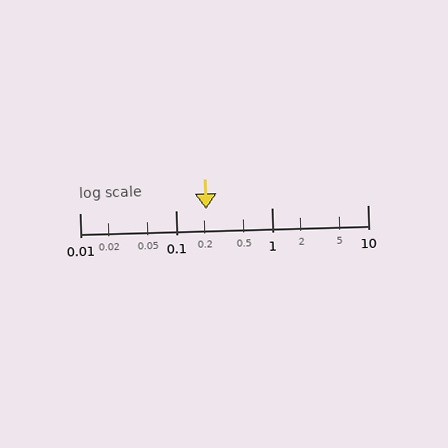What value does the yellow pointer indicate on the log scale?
The pointer indicates approximately 0.21.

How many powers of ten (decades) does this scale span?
The scale spans 3 decades, from 0.01 to 10.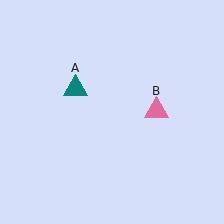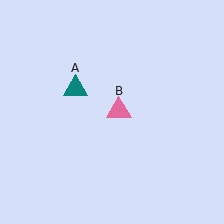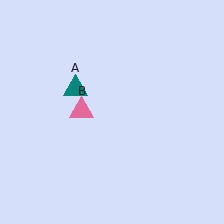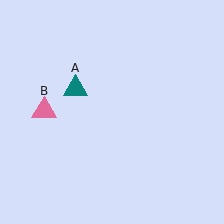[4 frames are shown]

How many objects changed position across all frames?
1 object changed position: pink triangle (object B).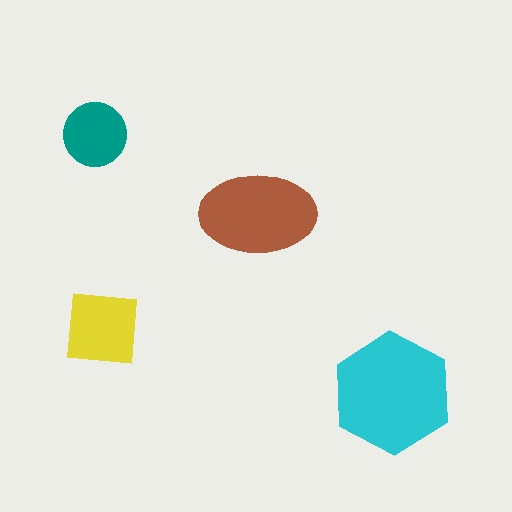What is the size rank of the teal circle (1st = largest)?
4th.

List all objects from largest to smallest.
The cyan hexagon, the brown ellipse, the yellow square, the teal circle.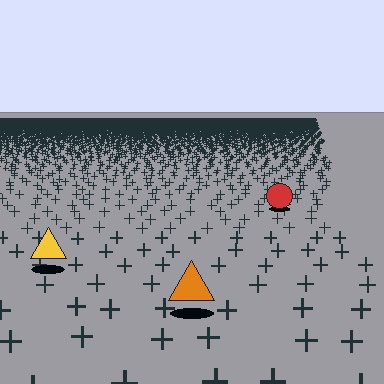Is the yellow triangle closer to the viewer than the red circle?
Yes. The yellow triangle is closer — you can tell from the texture gradient: the ground texture is coarser near it.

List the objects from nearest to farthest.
From nearest to farthest: the orange triangle, the yellow triangle, the red circle.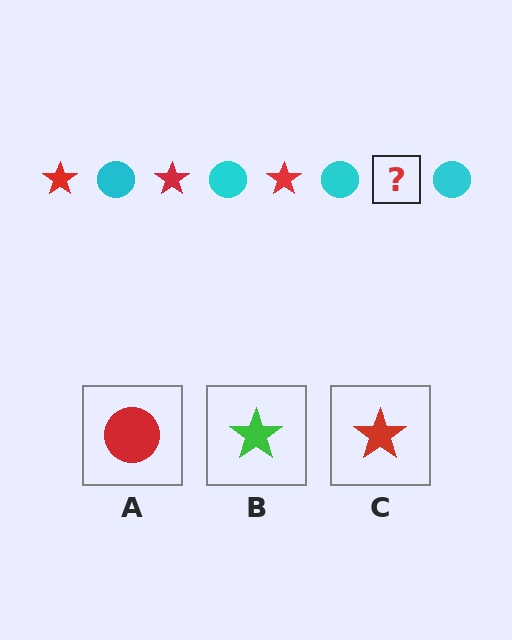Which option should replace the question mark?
Option C.